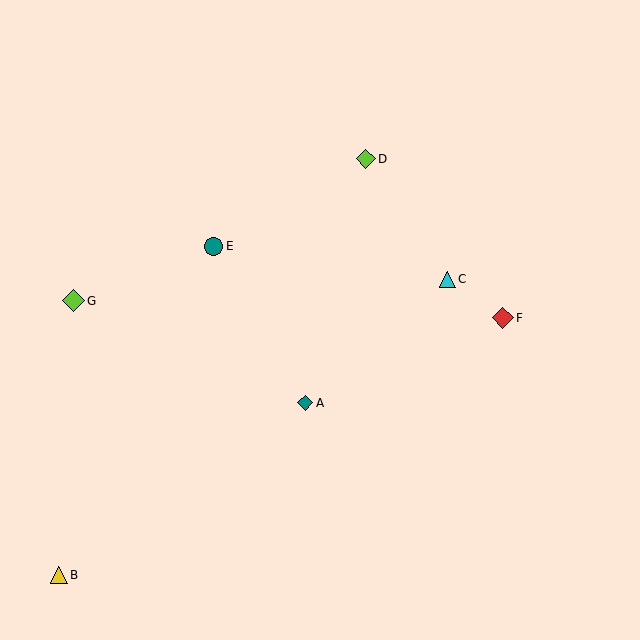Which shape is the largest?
The lime diamond (labeled G) is the largest.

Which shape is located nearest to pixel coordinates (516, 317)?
The red diamond (labeled F) at (503, 318) is nearest to that location.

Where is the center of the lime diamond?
The center of the lime diamond is at (73, 301).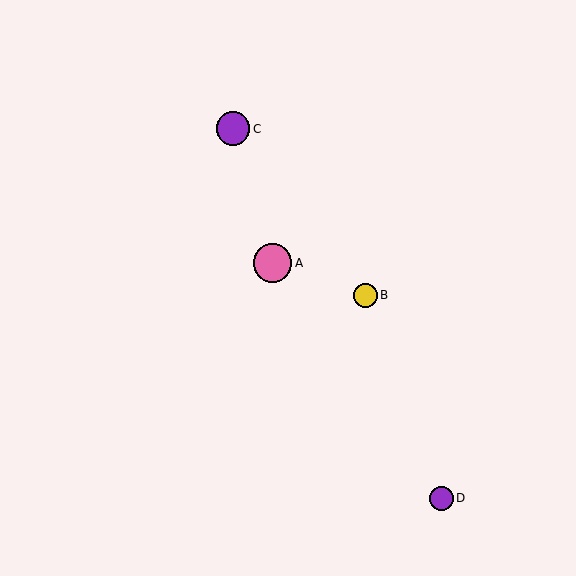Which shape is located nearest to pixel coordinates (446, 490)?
The purple circle (labeled D) at (441, 498) is nearest to that location.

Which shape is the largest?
The pink circle (labeled A) is the largest.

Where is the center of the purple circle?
The center of the purple circle is at (441, 498).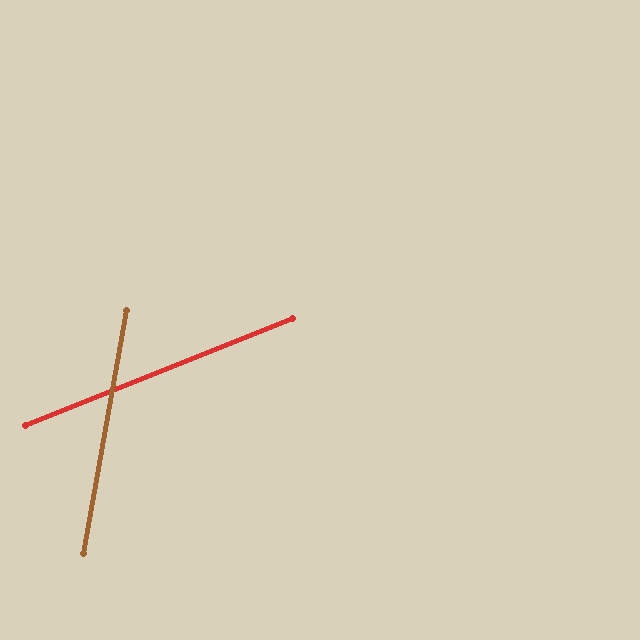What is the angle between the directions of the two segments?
Approximately 58 degrees.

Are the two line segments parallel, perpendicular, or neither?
Neither parallel nor perpendicular — they differ by about 58°.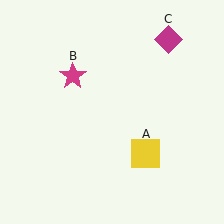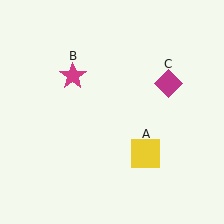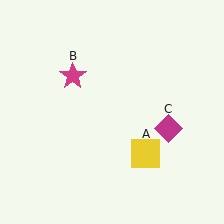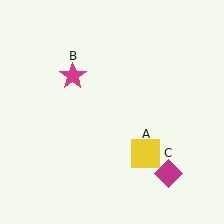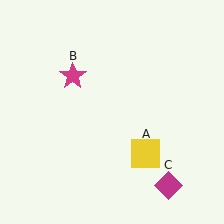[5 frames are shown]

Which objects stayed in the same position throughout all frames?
Yellow square (object A) and magenta star (object B) remained stationary.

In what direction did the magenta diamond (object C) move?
The magenta diamond (object C) moved down.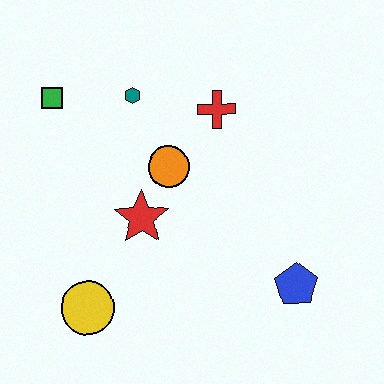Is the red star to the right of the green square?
Yes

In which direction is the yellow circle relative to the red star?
The yellow circle is below the red star.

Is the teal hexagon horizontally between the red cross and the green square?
Yes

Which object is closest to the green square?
The teal hexagon is closest to the green square.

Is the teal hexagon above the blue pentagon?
Yes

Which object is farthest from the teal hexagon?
The blue pentagon is farthest from the teal hexagon.